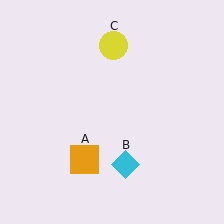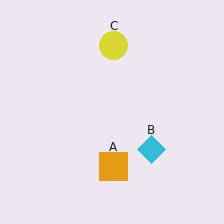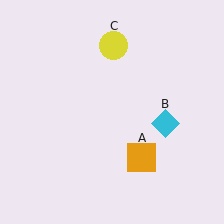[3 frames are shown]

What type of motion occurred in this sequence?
The orange square (object A), cyan diamond (object B) rotated counterclockwise around the center of the scene.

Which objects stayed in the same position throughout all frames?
Yellow circle (object C) remained stationary.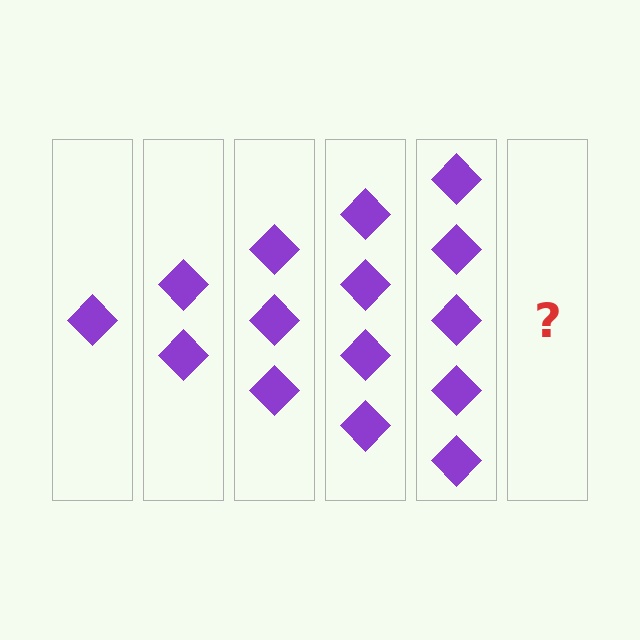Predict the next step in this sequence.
The next step is 6 diamonds.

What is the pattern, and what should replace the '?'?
The pattern is that each step adds one more diamond. The '?' should be 6 diamonds.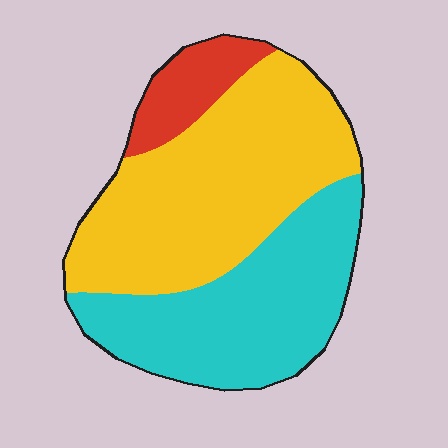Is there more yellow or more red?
Yellow.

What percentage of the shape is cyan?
Cyan takes up about two fifths (2/5) of the shape.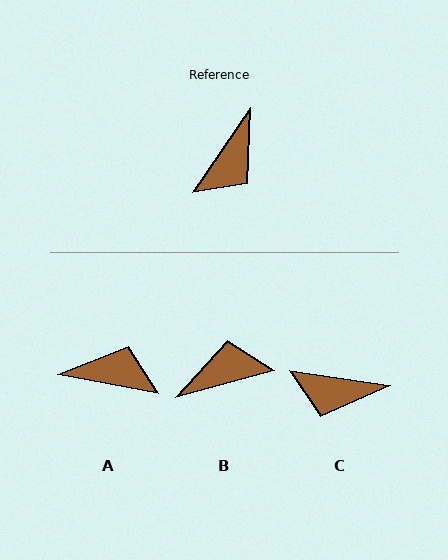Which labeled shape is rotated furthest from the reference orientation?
B, about 140 degrees away.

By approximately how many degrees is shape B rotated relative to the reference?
Approximately 140 degrees counter-clockwise.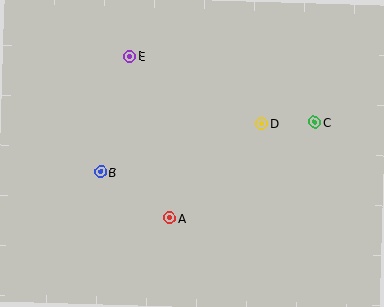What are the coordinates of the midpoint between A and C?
The midpoint between A and C is at (242, 170).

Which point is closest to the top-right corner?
Point C is closest to the top-right corner.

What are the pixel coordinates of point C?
Point C is at (315, 122).